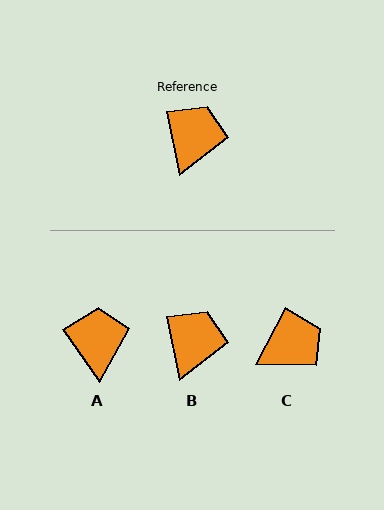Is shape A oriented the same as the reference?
No, it is off by about 24 degrees.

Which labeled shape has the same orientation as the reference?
B.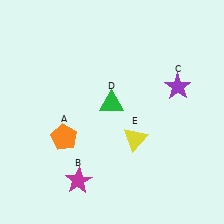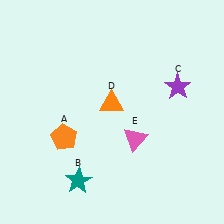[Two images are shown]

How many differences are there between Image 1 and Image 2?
There are 3 differences between the two images.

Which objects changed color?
B changed from magenta to teal. D changed from green to orange. E changed from yellow to pink.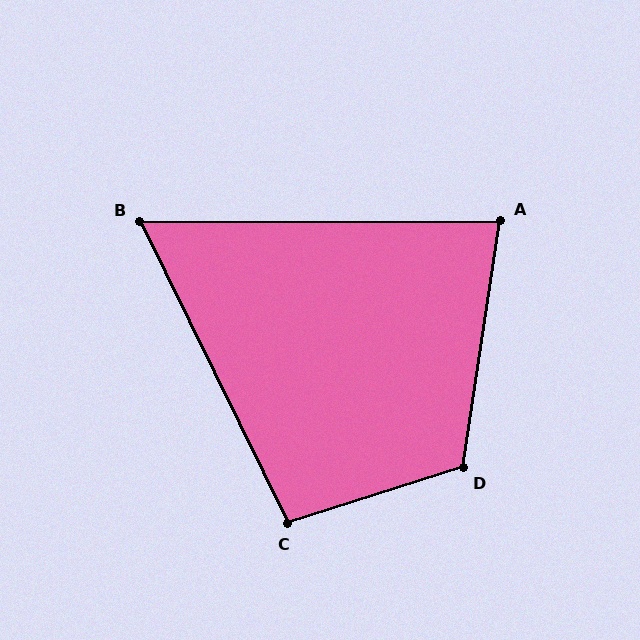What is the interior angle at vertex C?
Approximately 99 degrees (obtuse).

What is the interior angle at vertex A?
Approximately 81 degrees (acute).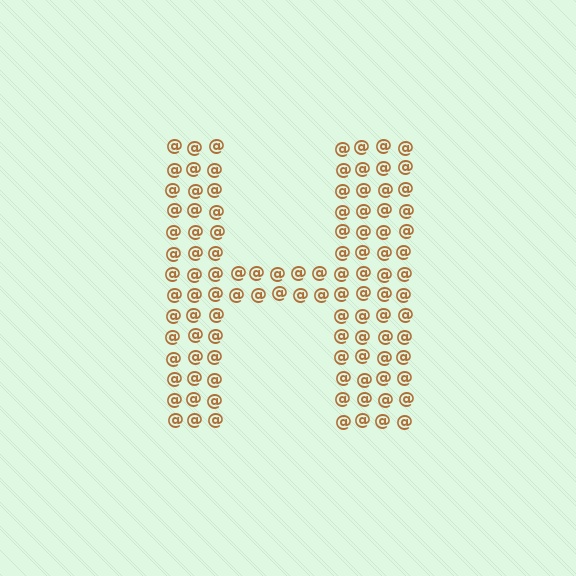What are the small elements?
The small elements are at signs.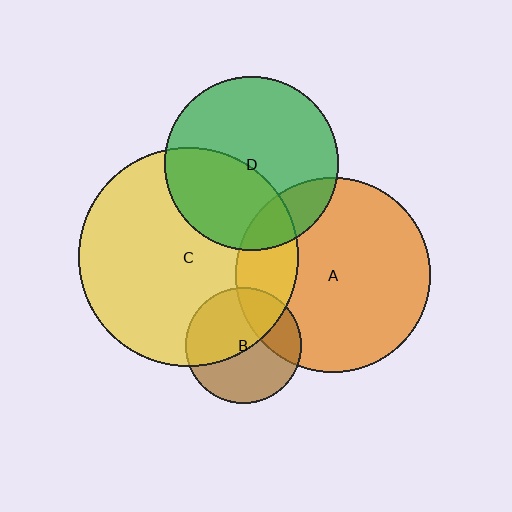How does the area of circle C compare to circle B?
Approximately 3.6 times.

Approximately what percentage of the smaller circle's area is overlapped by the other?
Approximately 20%.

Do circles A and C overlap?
Yes.